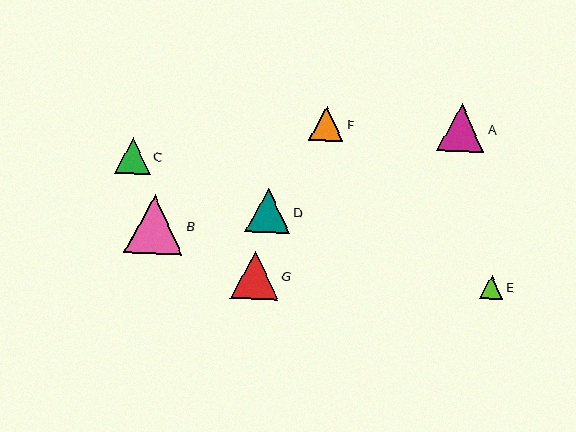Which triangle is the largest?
Triangle B is the largest with a size of approximately 59 pixels.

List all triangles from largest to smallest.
From largest to smallest: B, G, A, D, C, F, E.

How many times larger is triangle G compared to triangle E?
Triangle G is approximately 2.0 times the size of triangle E.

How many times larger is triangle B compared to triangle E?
Triangle B is approximately 2.5 times the size of triangle E.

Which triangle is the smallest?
Triangle E is the smallest with a size of approximately 24 pixels.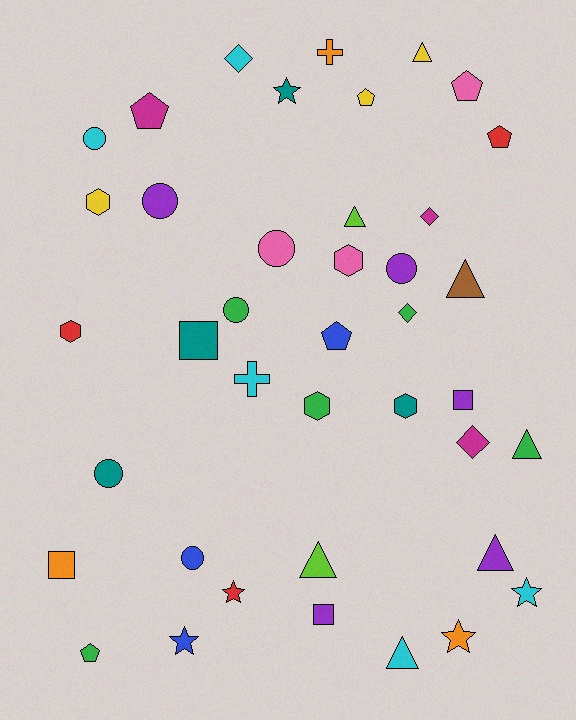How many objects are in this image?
There are 40 objects.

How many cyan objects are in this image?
There are 5 cyan objects.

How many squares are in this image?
There are 4 squares.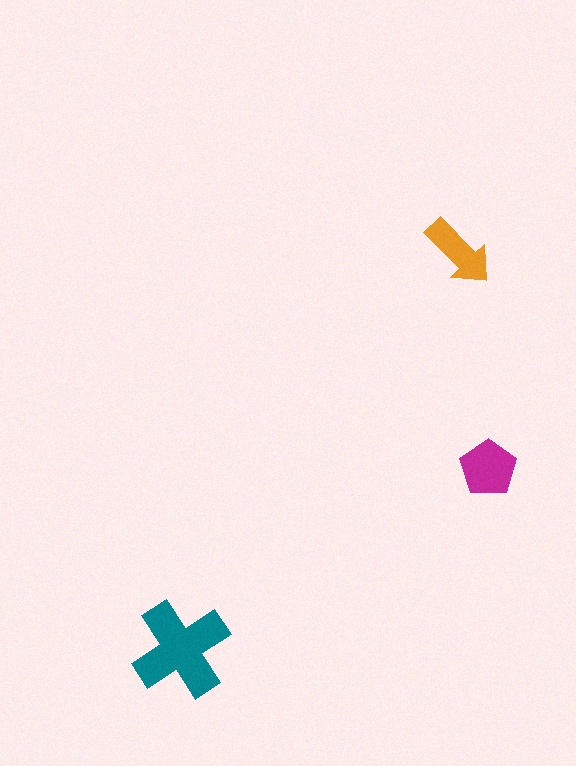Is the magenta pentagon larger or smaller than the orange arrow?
Larger.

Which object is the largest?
The teal cross.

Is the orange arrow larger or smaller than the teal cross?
Smaller.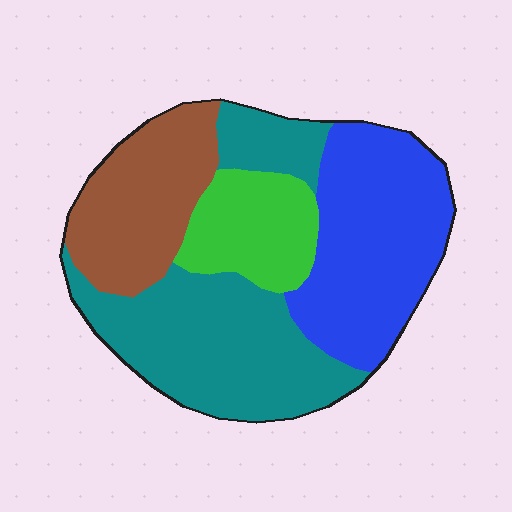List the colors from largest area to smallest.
From largest to smallest: teal, blue, brown, green.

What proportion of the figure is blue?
Blue takes up between a quarter and a half of the figure.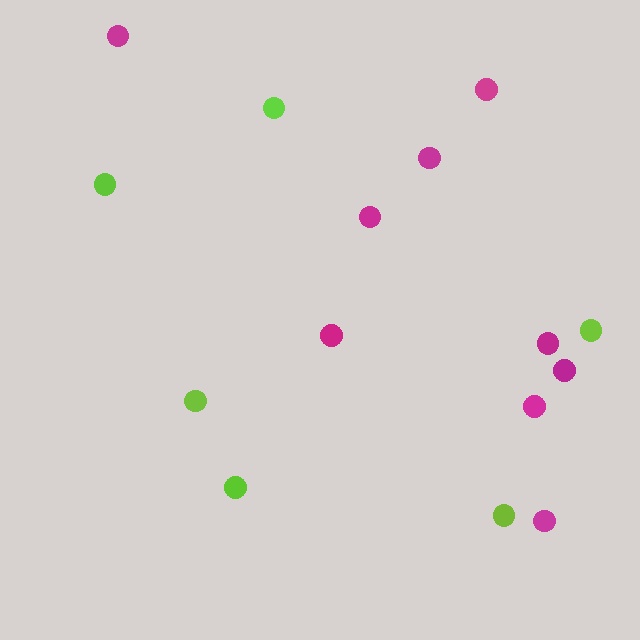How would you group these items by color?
There are 2 groups: one group of magenta circles (9) and one group of lime circles (6).